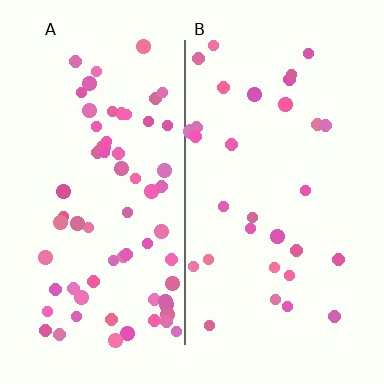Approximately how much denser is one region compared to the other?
Approximately 2.1× — region A over region B.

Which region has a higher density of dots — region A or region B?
A (the left).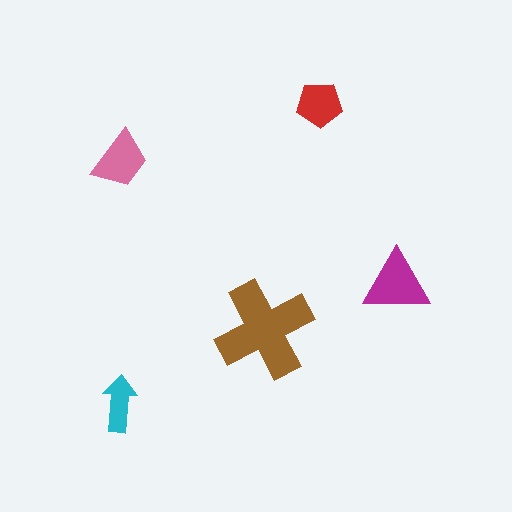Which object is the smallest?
The cyan arrow.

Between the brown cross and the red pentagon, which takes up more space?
The brown cross.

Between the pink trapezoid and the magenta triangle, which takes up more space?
The magenta triangle.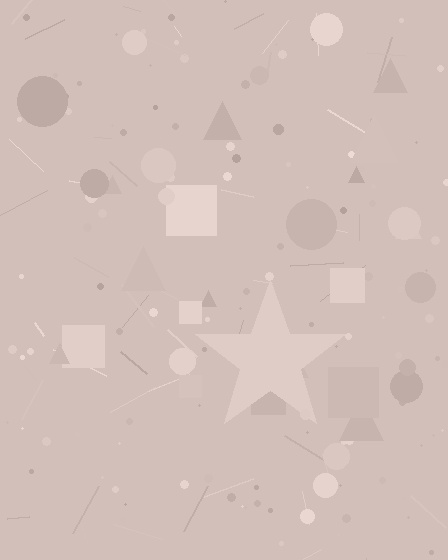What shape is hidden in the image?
A star is hidden in the image.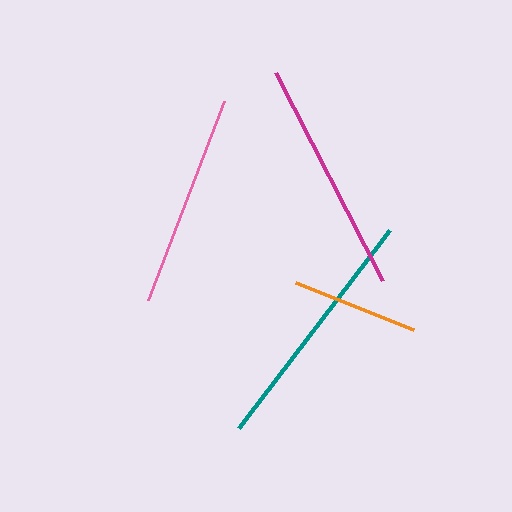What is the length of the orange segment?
The orange segment is approximately 127 pixels long.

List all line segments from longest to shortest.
From longest to shortest: teal, magenta, pink, orange.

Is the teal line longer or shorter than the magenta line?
The teal line is longer than the magenta line.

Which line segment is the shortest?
The orange line is the shortest at approximately 127 pixels.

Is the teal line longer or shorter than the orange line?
The teal line is longer than the orange line.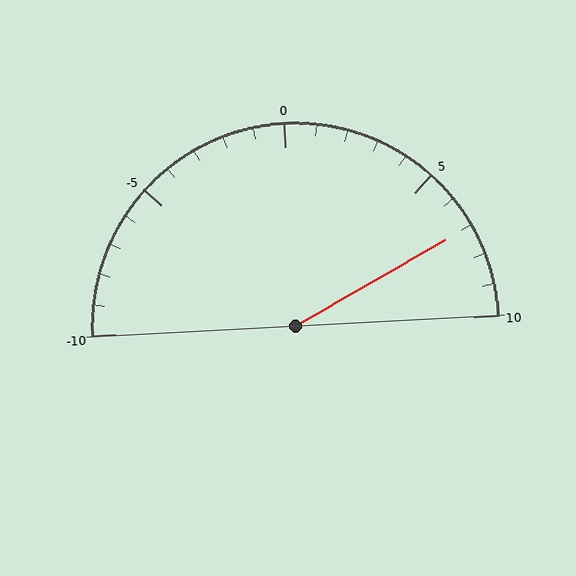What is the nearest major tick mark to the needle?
The nearest major tick mark is 5.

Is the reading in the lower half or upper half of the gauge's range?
The reading is in the upper half of the range (-10 to 10).